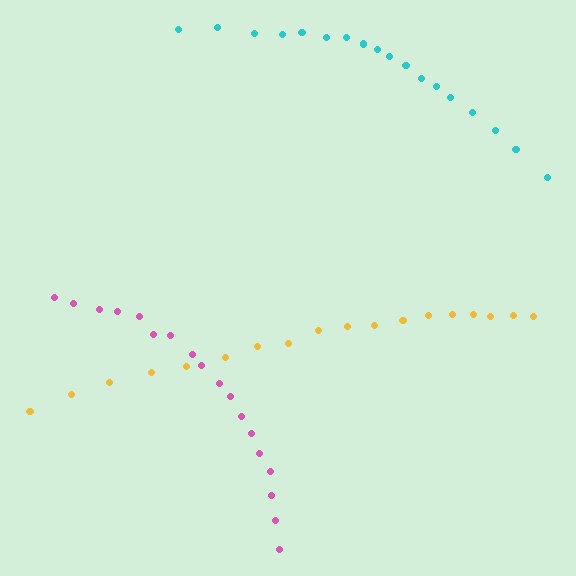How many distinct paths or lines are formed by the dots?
There are 3 distinct paths.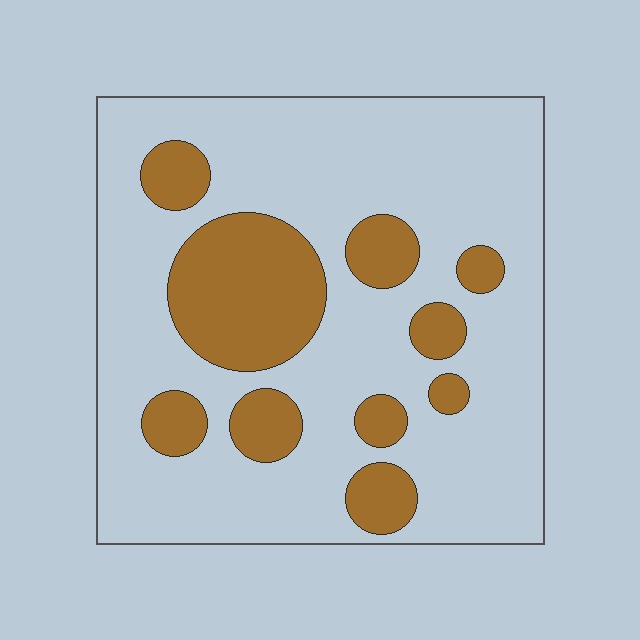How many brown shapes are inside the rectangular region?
10.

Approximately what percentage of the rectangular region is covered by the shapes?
Approximately 25%.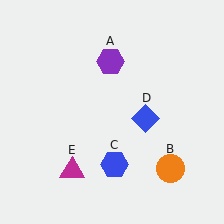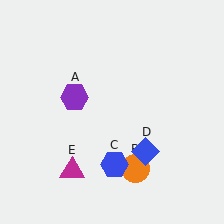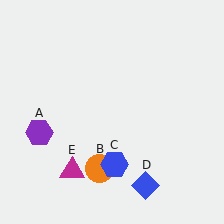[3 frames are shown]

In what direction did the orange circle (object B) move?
The orange circle (object B) moved left.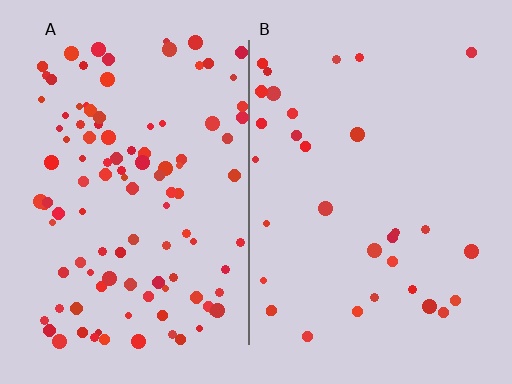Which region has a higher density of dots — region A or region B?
A (the left).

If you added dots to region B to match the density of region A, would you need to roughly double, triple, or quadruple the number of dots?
Approximately triple.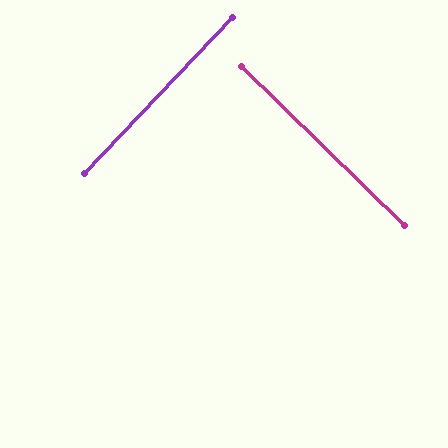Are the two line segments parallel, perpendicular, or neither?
Perpendicular — they meet at approximately 89°.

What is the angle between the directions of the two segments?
Approximately 89 degrees.